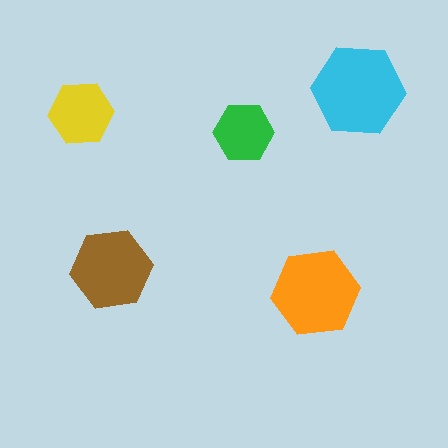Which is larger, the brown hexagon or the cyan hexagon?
The cyan one.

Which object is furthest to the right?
The cyan hexagon is rightmost.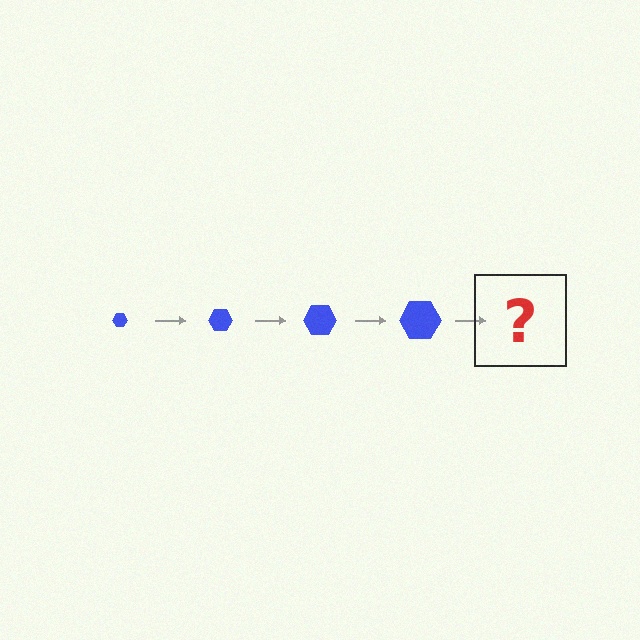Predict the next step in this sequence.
The next step is a blue hexagon, larger than the previous one.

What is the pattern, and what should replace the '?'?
The pattern is that the hexagon gets progressively larger each step. The '?' should be a blue hexagon, larger than the previous one.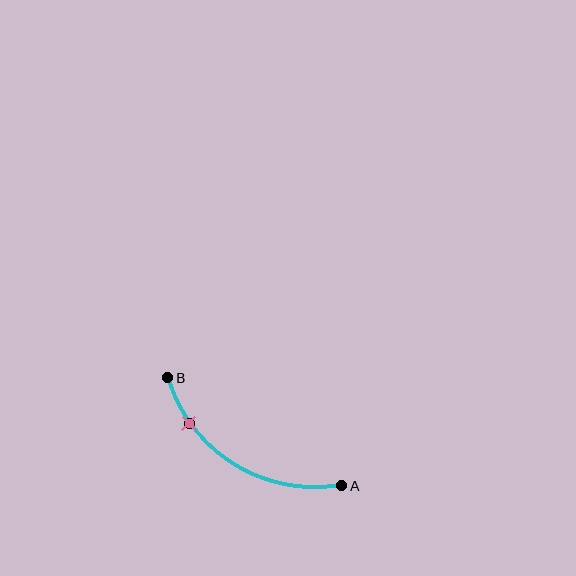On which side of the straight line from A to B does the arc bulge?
The arc bulges below the straight line connecting A and B.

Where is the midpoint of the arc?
The arc midpoint is the point on the curve farthest from the straight line joining A and B. It sits below that line.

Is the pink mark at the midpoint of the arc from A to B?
No. The pink mark lies on the arc but is closer to endpoint B. The arc midpoint would be at the point on the curve equidistant along the arc from both A and B.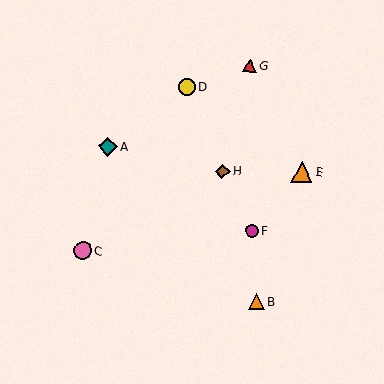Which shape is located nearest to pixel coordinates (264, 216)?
The magenta circle (labeled F) at (252, 231) is nearest to that location.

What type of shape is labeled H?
Shape H is a brown diamond.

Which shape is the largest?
The orange triangle (labeled E) is the largest.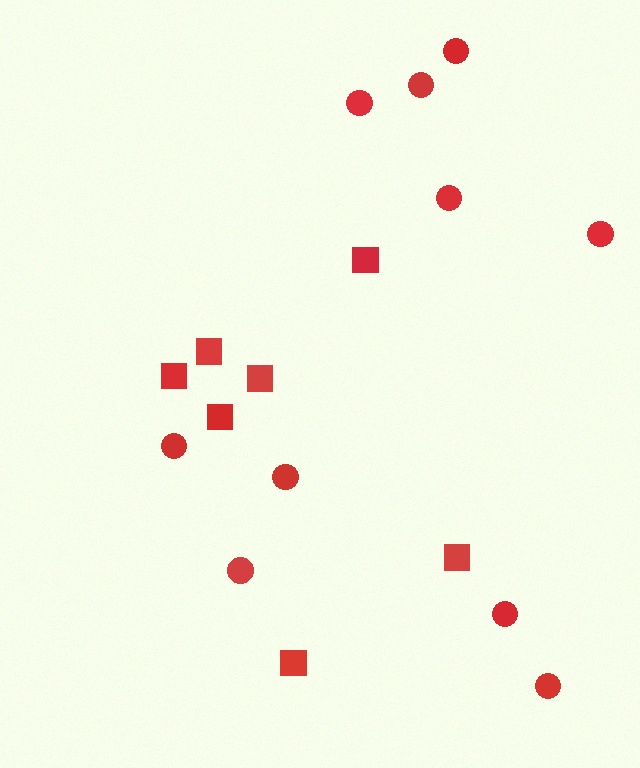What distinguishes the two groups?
There are 2 groups: one group of circles (10) and one group of squares (7).